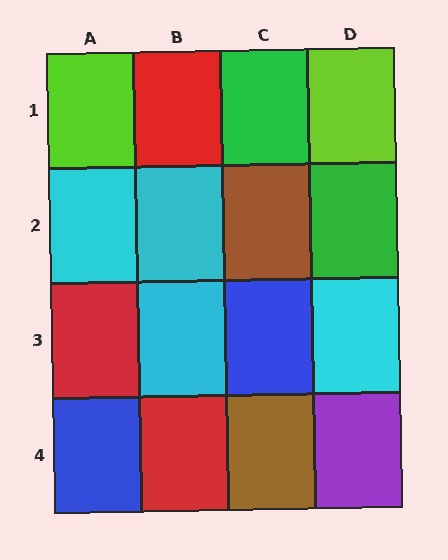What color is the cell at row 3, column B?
Cyan.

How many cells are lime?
2 cells are lime.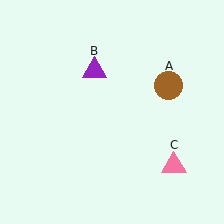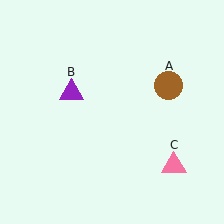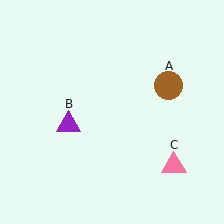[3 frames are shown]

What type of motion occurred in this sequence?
The purple triangle (object B) rotated counterclockwise around the center of the scene.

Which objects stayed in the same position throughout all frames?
Brown circle (object A) and pink triangle (object C) remained stationary.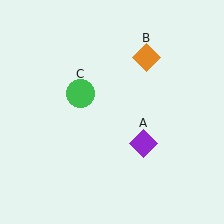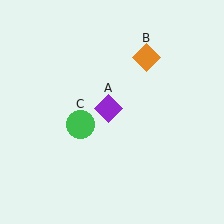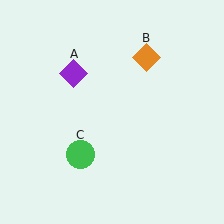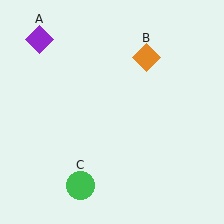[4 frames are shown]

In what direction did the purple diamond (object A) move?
The purple diamond (object A) moved up and to the left.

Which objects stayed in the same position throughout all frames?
Orange diamond (object B) remained stationary.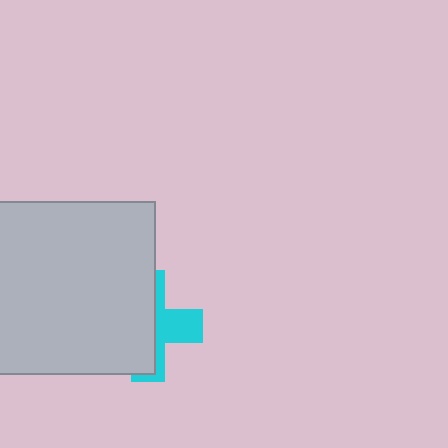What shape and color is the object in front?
The object in front is a light gray square.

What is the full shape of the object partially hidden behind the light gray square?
The partially hidden object is a cyan cross.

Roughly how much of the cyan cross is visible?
A small part of it is visible (roughly 40%).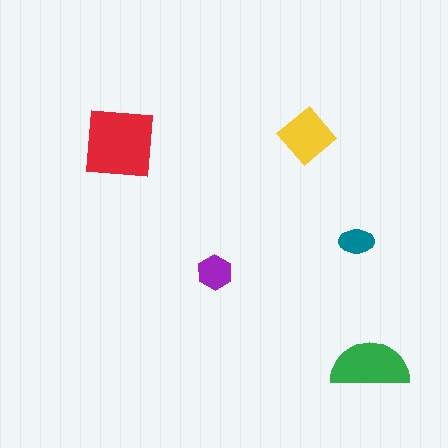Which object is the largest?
The red square.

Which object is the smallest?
The teal ellipse.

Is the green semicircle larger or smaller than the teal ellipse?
Larger.